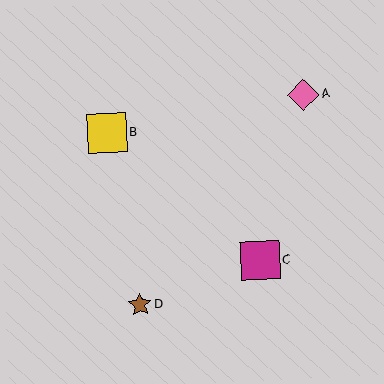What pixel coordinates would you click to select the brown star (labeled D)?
Click at (140, 304) to select the brown star D.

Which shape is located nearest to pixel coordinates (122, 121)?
The yellow square (labeled B) at (107, 133) is nearest to that location.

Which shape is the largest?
The magenta square (labeled C) is the largest.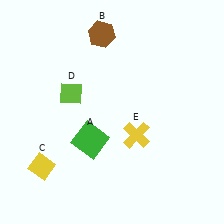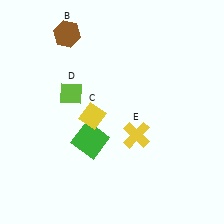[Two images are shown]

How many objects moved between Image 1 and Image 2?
2 objects moved between the two images.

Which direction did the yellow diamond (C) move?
The yellow diamond (C) moved right.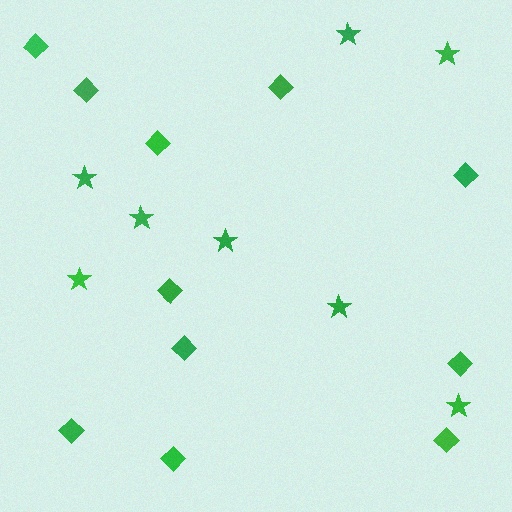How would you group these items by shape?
There are 2 groups: one group of diamonds (11) and one group of stars (8).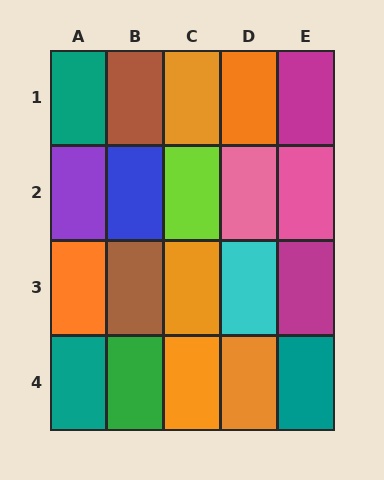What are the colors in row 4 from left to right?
Teal, green, orange, orange, teal.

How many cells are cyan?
1 cell is cyan.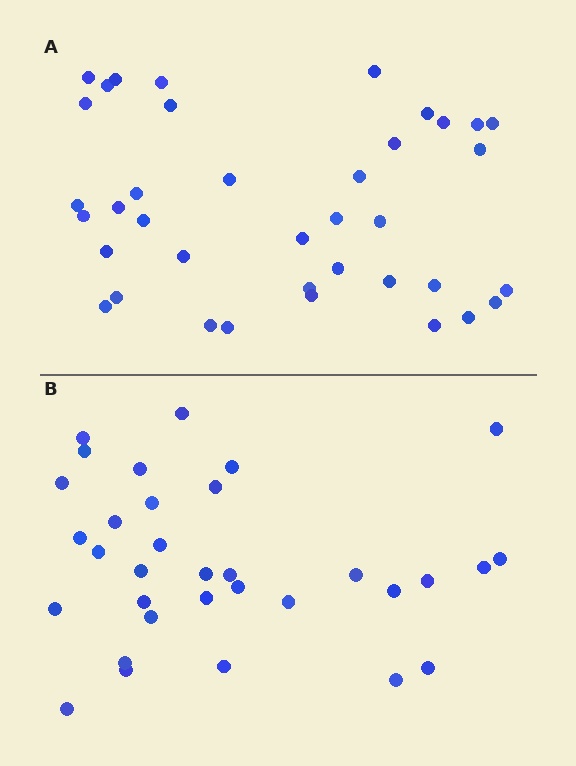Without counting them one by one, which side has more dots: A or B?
Region A (the top region) has more dots.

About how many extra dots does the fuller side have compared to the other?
Region A has about 5 more dots than region B.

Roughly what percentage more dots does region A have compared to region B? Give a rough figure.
About 15% more.